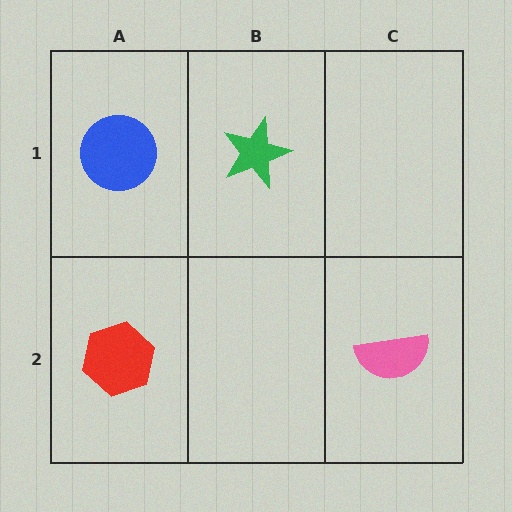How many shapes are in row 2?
2 shapes.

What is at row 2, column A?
A red hexagon.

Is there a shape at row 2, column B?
No, that cell is empty.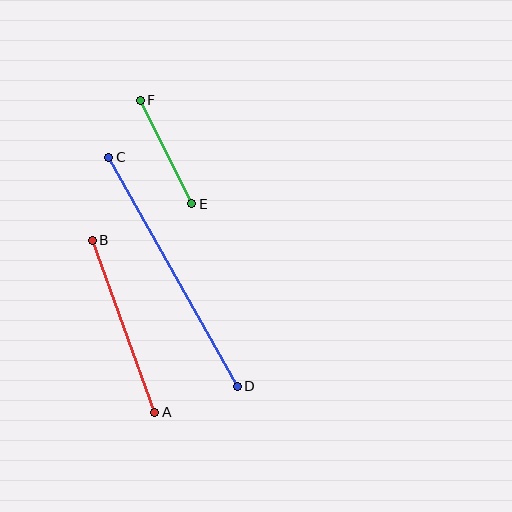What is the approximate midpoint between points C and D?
The midpoint is at approximately (173, 272) pixels.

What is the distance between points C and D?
The distance is approximately 263 pixels.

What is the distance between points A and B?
The distance is approximately 183 pixels.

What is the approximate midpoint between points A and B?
The midpoint is at approximately (123, 326) pixels.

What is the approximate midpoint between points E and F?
The midpoint is at approximately (166, 152) pixels.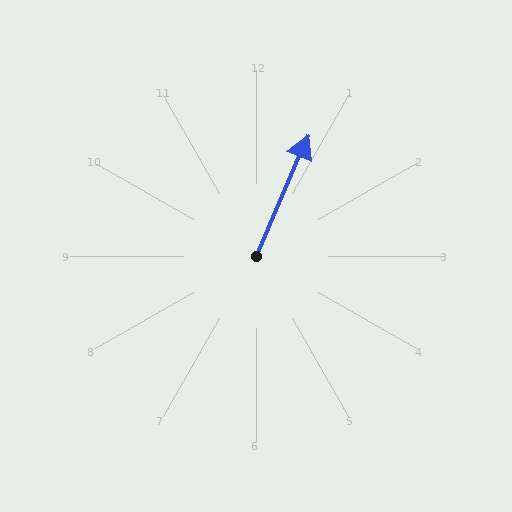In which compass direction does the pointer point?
Northeast.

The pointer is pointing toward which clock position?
Roughly 1 o'clock.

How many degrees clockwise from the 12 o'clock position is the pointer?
Approximately 23 degrees.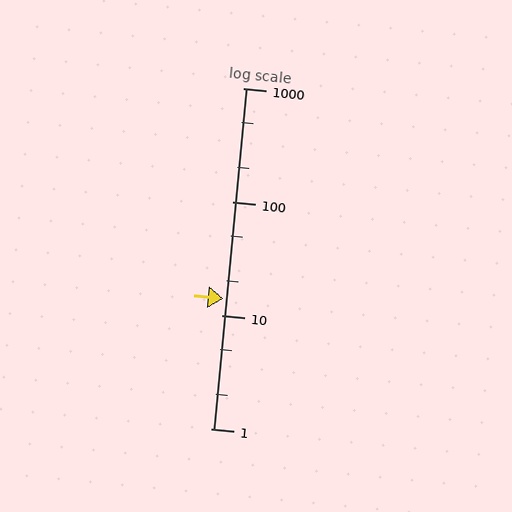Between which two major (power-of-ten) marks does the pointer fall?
The pointer is between 10 and 100.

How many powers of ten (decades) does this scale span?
The scale spans 3 decades, from 1 to 1000.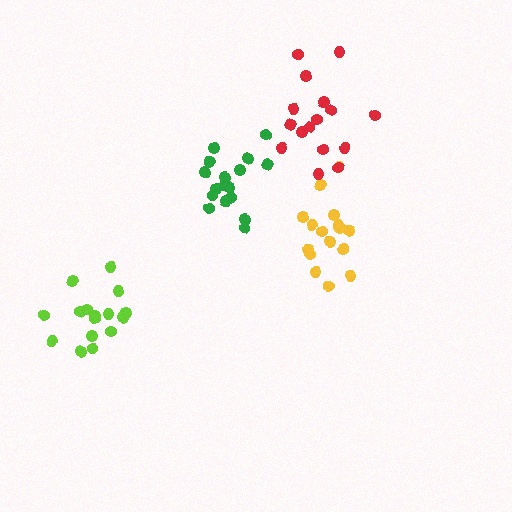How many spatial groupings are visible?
There are 4 spatial groupings.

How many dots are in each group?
Group 1: 18 dots, Group 2: 16 dots, Group 3: 16 dots, Group 4: 17 dots (67 total).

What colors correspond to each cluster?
The clusters are colored: green, lime, yellow, red.